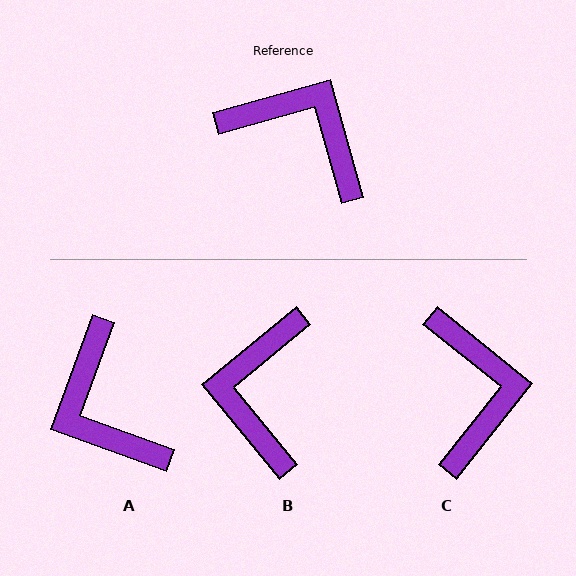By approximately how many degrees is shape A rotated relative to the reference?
Approximately 145 degrees counter-clockwise.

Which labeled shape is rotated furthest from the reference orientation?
A, about 145 degrees away.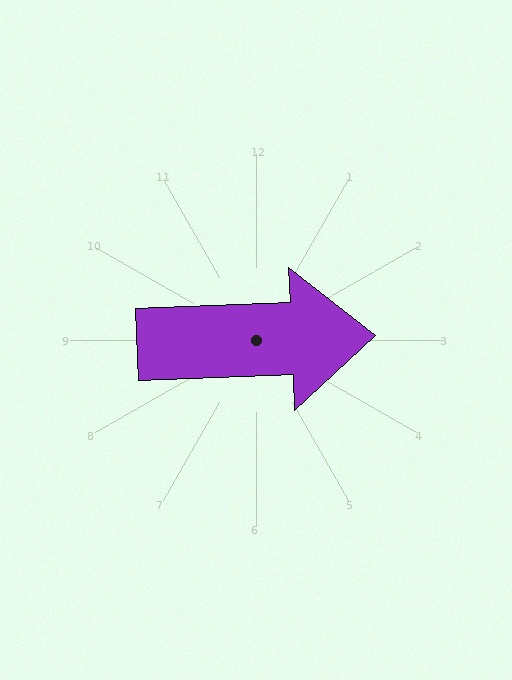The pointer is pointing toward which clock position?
Roughly 3 o'clock.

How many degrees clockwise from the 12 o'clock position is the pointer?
Approximately 88 degrees.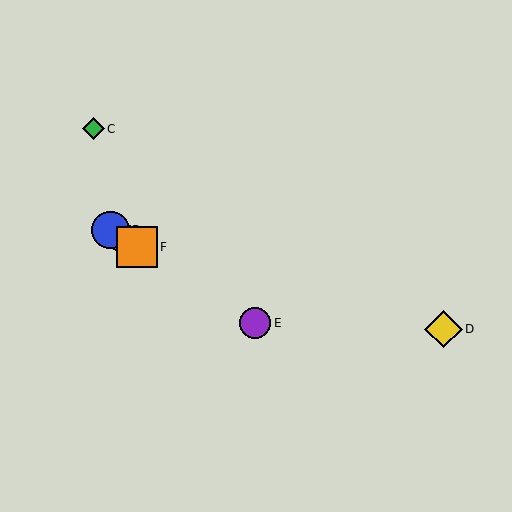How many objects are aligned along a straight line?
4 objects (A, B, E, F) are aligned along a straight line.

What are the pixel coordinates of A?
Object A is at (125, 239).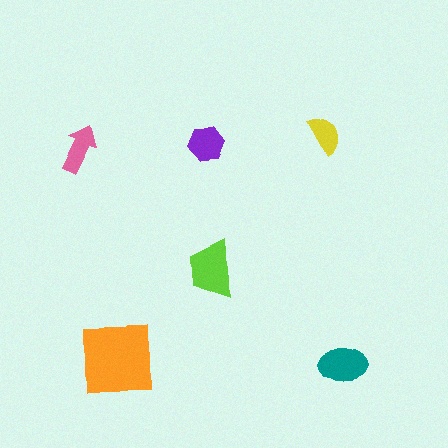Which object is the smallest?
The yellow semicircle.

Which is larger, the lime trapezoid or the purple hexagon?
The lime trapezoid.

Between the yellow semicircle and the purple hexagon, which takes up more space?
The purple hexagon.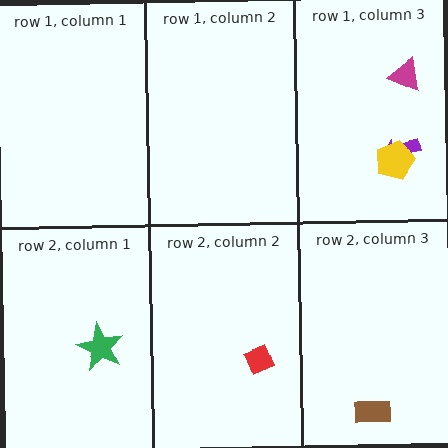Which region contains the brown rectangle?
The row 2, column 3 region.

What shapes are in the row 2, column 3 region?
The brown rectangle.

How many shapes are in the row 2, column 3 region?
1.